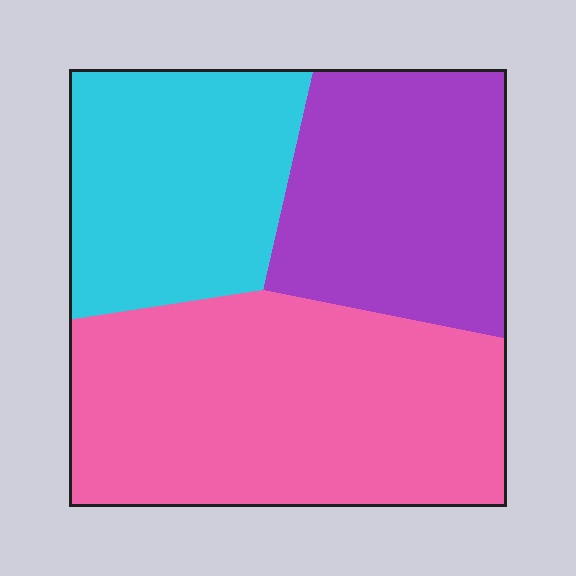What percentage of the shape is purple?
Purple covers 28% of the shape.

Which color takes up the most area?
Pink, at roughly 45%.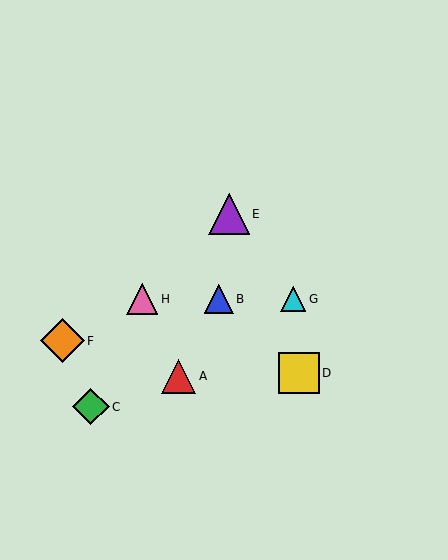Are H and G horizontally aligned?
Yes, both are at y≈299.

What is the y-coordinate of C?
Object C is at y≈407.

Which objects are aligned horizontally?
Objects B, G, H are aligned horizontally.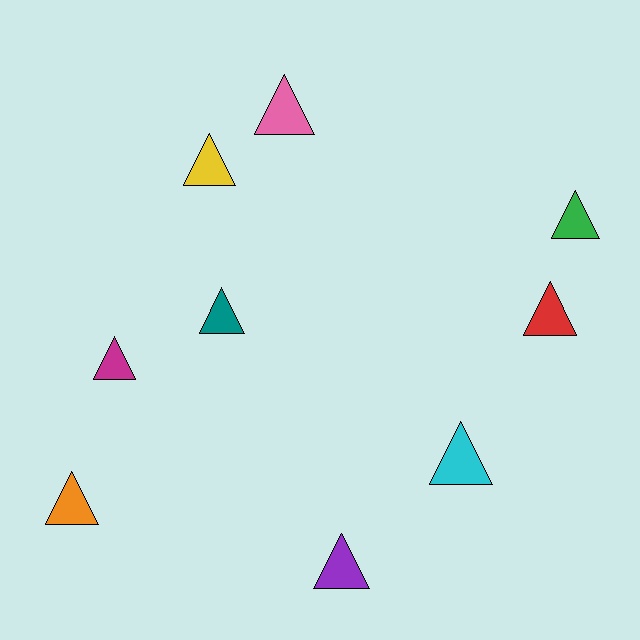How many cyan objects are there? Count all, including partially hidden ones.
There is 1 cyan object.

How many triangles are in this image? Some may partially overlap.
There are 9 triangles.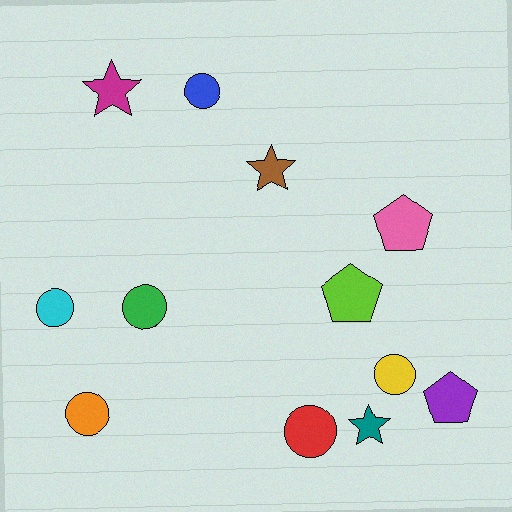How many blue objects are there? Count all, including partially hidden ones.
There is 1 blue object.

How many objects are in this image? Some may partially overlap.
There are 12 objects.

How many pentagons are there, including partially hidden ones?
There are 3 pentagons.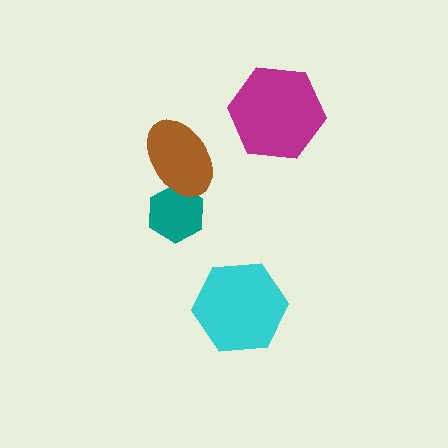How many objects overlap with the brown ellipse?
1 object overlaps with the brown ellipse.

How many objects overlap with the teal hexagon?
1 object overlaps with the teal hexagon.